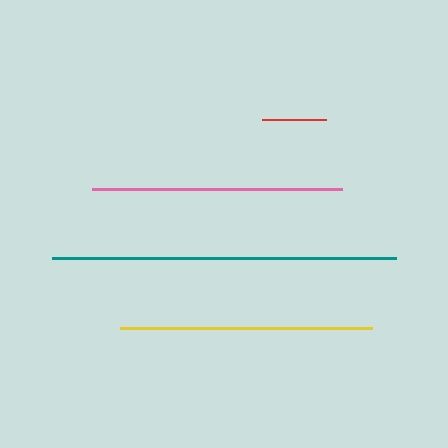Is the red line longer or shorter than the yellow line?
The yellow line is longer than the red line.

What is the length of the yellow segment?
The yellow segment is approximately 252 pixels long.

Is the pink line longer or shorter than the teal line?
The teal line is longer than the pink line.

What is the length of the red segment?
The red segment is approximately 64 pixels long.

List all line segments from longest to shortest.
From longest to shortest: teal, yellow, pink, red.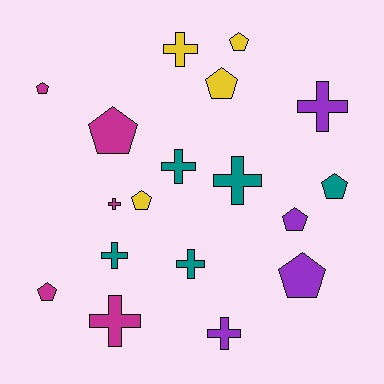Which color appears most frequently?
Magenta, with 5 objects.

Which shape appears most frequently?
Cross, with 9 objects.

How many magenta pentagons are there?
There are 3 magenta pentagons.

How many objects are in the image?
There are 18 objects.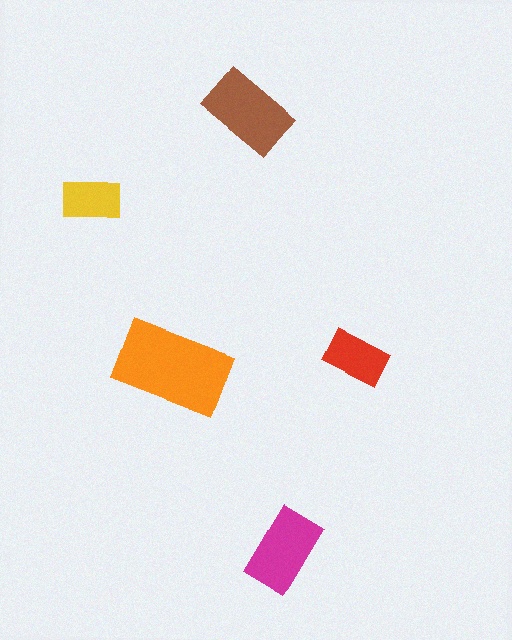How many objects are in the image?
There are 5 objects in the image.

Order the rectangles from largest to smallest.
the orange one, the brown one, the magenta one, the red one, the yellow one.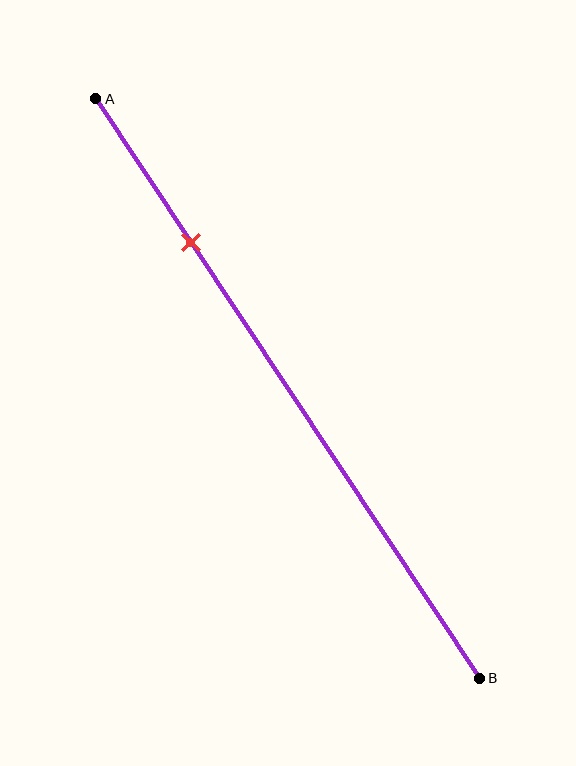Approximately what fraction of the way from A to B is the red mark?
The red mark is approximately 25% of the way from A to B.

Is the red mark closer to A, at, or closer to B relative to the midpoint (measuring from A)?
The red mark is closer to point A than the midpoint of segment AB.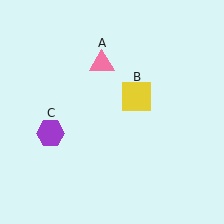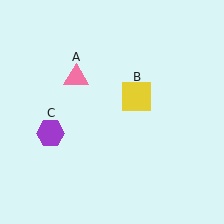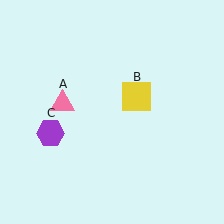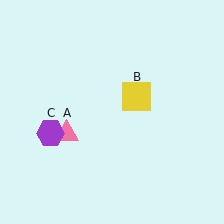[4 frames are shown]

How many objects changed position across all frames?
1 object changed position: pink triangle (object A).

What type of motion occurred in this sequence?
The pink triangle (object A) rotated counterclockwise around the center of the scene.